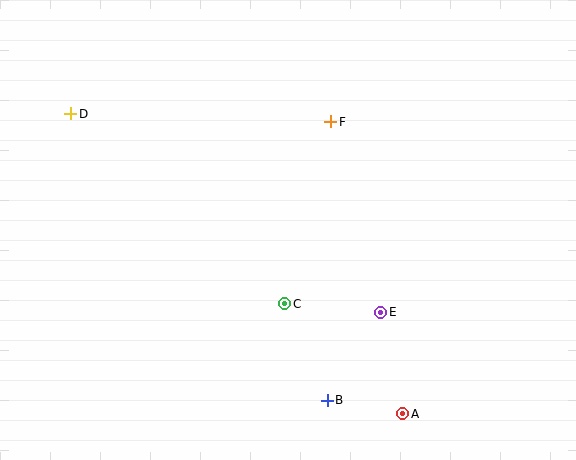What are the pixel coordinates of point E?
Point E is at (381, 312).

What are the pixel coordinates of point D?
Point D is at (71, 114).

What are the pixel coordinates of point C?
Point C is at (285, 304).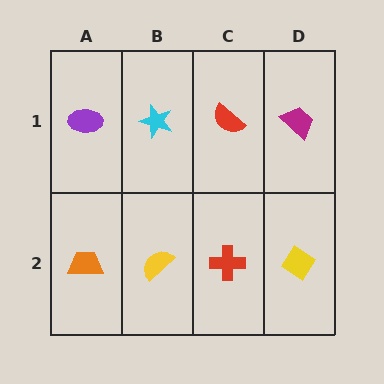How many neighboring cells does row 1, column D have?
2.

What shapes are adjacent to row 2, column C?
A red semicircle (row 1, column C), a yellow semicircle (row 2, column B), a yellow diamond (row 2, column D).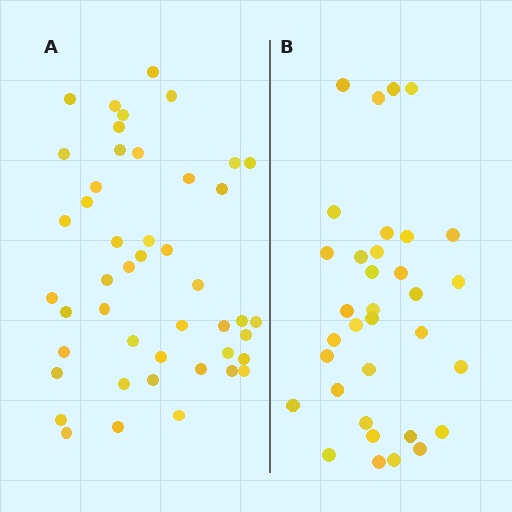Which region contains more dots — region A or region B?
Region A (the left region) has more dots.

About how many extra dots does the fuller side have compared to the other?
Region A has roughly 12 or so more dots than region B.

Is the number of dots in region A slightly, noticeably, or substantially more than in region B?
Region A has noticeably more, but not dramatically so. The ratio is roughly 1.4 to 1.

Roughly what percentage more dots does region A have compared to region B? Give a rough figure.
About 35% more.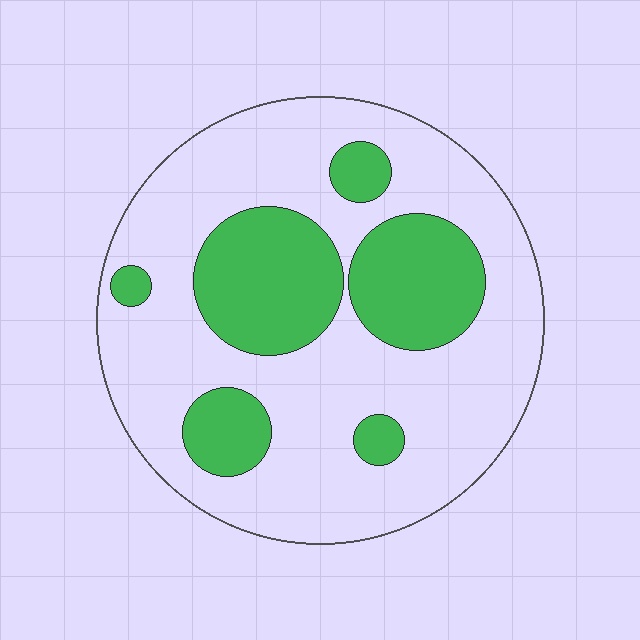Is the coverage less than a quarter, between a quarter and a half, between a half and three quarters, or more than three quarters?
Between a quarter and a half.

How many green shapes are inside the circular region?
6.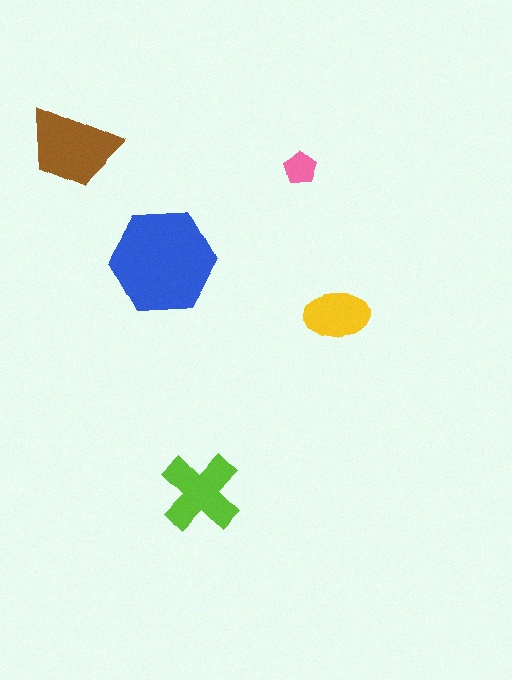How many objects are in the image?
There are 5 objects in the image.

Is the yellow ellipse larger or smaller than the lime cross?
Smaller.